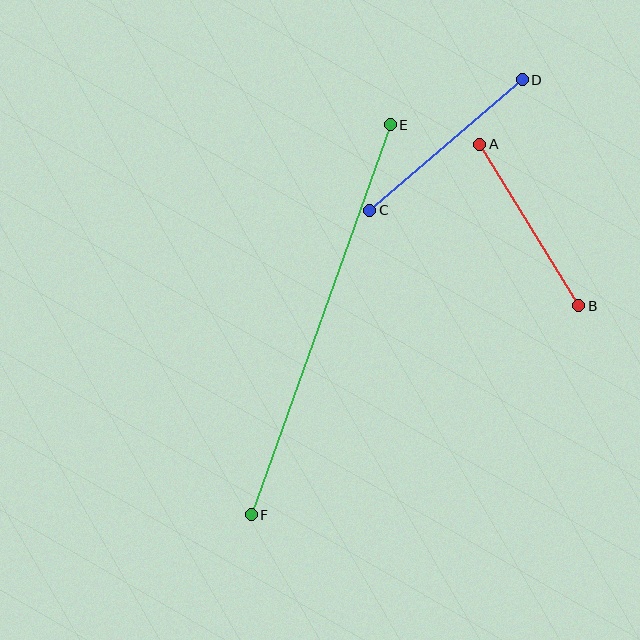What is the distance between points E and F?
The distance is approximately 414 pixels.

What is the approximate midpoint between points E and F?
The midpoint is at approximately (321, 320) pixels.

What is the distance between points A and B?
The distance is approximately 189 pixels.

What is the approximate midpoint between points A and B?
The midpoint is at approximately (529, 225) pixels.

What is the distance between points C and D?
The distance is approximately 201 pixels.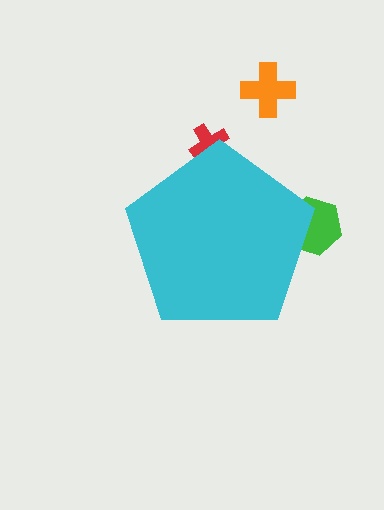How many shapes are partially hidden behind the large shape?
2 shapes are partially hidden.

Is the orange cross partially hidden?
No, the orange cross is fully visible.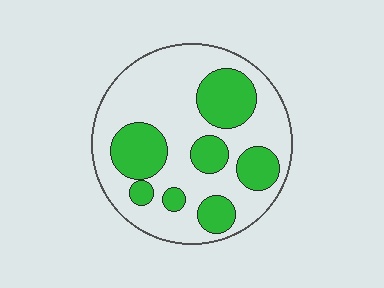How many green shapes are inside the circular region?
7.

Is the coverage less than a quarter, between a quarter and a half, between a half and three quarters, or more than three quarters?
Between a quarter and a half.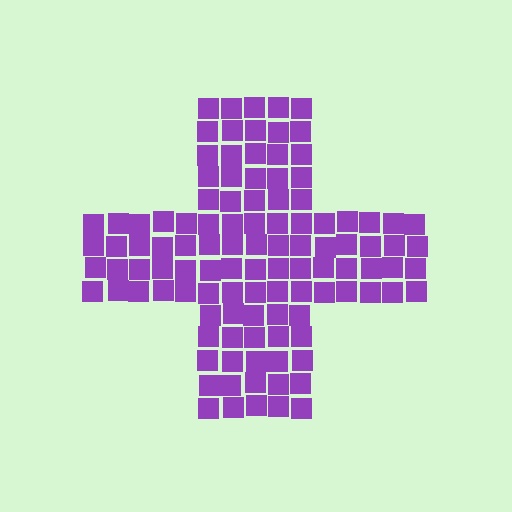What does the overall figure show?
The overall figure shows a cross.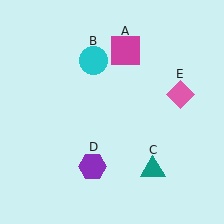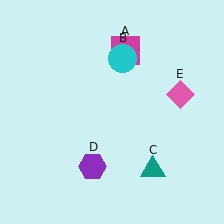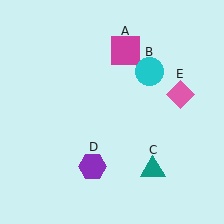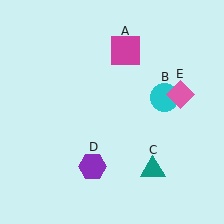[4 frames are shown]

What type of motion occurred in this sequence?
The cyan circle (object B) rotated clockwise around the center of the scene.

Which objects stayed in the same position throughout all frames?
Magenta square (object A) and teal triangle (object C) and purple hexagon (object D) and pink diamond (object E) remained stationary.